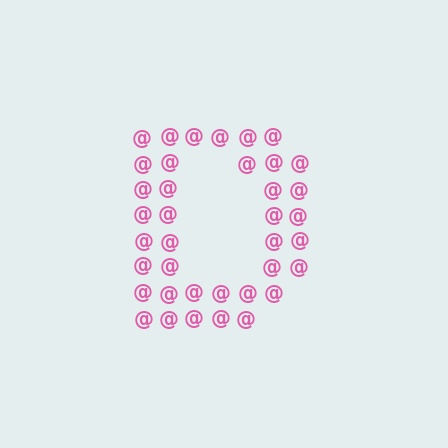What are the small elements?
The small elements are at signs.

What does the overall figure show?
The overall figure shows the letter D.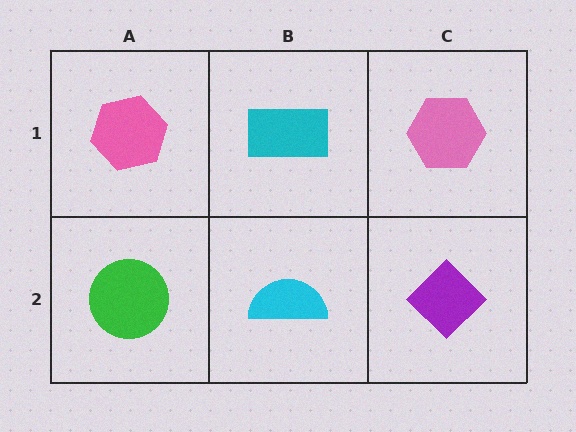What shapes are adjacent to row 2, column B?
A cyan rectangle (row 1, column B), a green circle (row 2, column A), a purple diamond (row 2, column C).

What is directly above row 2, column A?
A pink hexagon.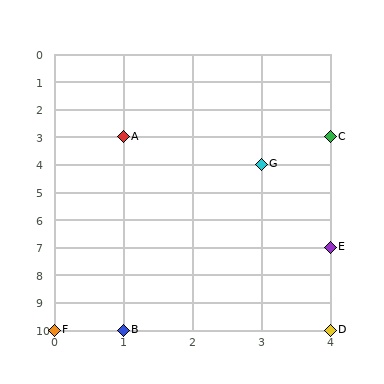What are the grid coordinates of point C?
Point C is at grid coordinates (4, 3).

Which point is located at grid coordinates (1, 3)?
Point A is at (1, 3).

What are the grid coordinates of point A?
Point A is at grid coordinates (1, 3).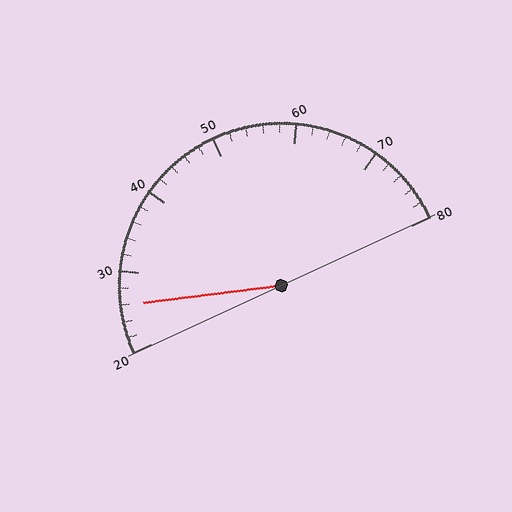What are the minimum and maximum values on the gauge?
The gauge ranges from 20 to 80.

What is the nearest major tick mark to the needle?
The nearest major tick mark is 30.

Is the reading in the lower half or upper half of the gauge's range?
The reading is in the lower half of the range (20 to 80).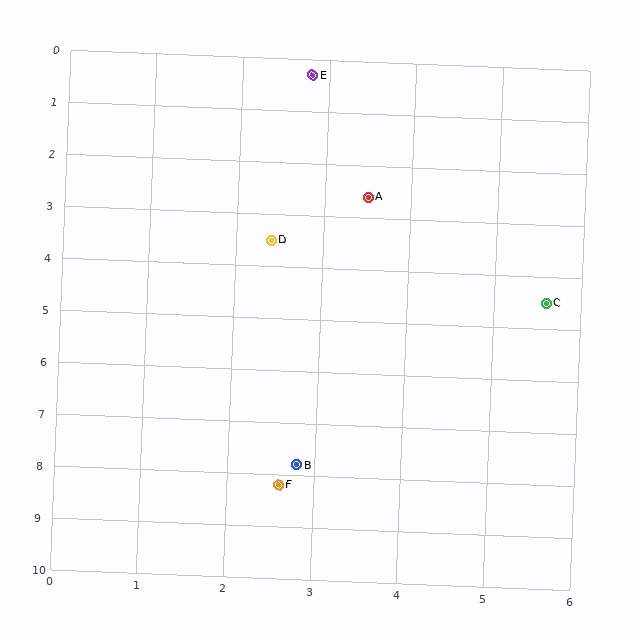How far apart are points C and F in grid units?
Points C and F are about 4.8 grid units apart.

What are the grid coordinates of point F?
Point F is at approximately (2.6, 8.2).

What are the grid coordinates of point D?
Point D is at approximately (2.4, 3.5).